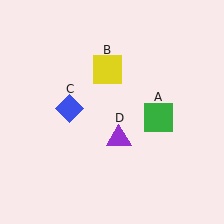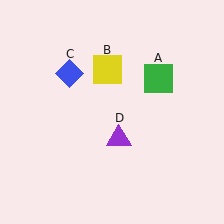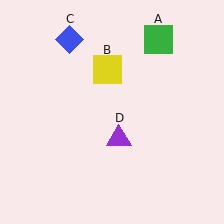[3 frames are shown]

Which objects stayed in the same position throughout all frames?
Yellow square (object B) and purple triangle (object D) remained stationary.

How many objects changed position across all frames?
2 objects changed position: green square (object A), blue diamond (object C).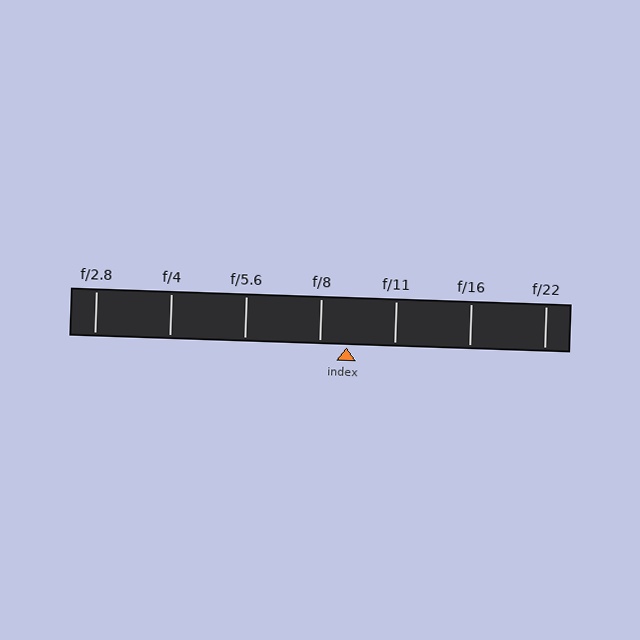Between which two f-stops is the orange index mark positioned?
The index mark is between f/8 and f/11.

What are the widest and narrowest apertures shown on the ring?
The widest aperture shown is f/2.8 and the narrowest is f/22.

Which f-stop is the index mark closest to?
The index mark is closest to f/8.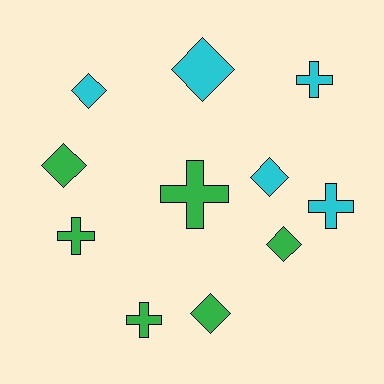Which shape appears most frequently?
Diamond, with 6 objects.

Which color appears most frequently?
Green, with 6 objects.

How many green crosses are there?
There are 3 green crosses.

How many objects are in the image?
There are 11 objects.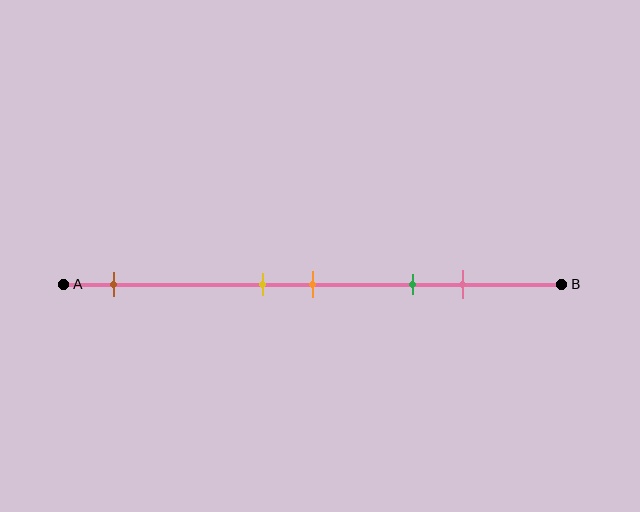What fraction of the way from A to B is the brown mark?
The brown mark is approximately 10% (0.1) of the way from A to B.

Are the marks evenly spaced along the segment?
No, the marks are not evenly spaced.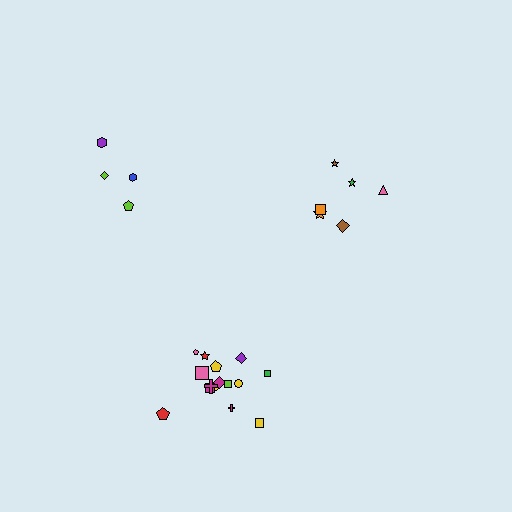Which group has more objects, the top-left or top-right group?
The top-right group.